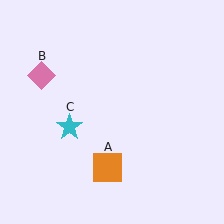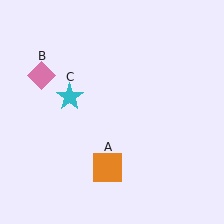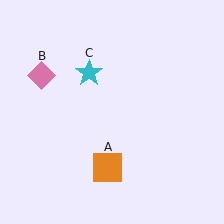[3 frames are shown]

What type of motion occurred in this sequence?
The cyan star (object C) rotated clockwise around the center of the scene.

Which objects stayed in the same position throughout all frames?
Orange square (object A) and pink diamond (object B) remained stationary.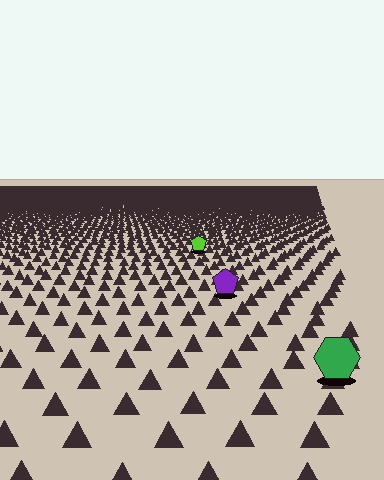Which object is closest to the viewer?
The green hexagon is closest. The texture marks near it are larger and more spread out.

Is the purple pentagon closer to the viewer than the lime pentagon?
Yes. The purple pentagon is closer — you can tell from the texture gradient: the ground texture is coarser near it.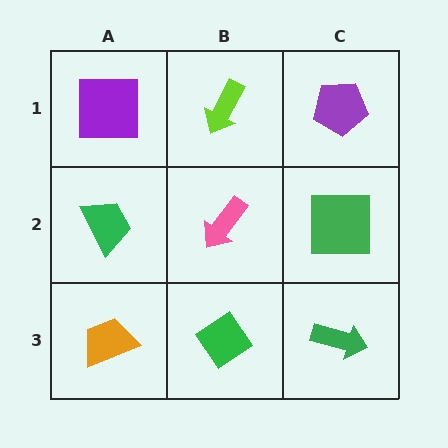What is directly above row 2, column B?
A lime arrow.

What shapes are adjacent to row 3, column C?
A green square (row 2, column C), a green diamond (row 3, column B).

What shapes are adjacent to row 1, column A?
A green trapezoid (row 2, column A), a lime arrow (row 1, column B).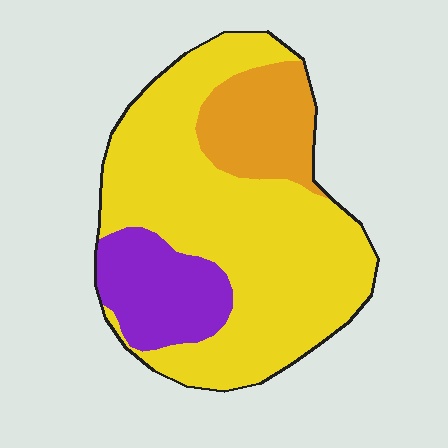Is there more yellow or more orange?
Yellow.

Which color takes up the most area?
Yellow, at roughly 65%.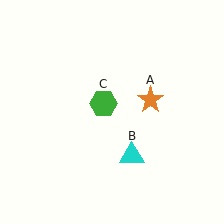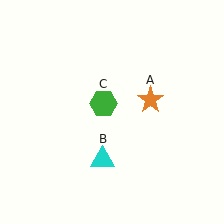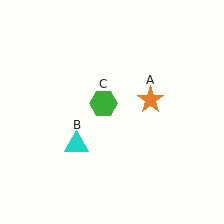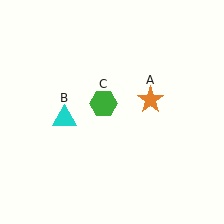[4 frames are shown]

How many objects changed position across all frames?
1 object changed position: cyan triangle (object B).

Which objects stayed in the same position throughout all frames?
Orange star (object A) and green hexagon (object C) remained stationary.